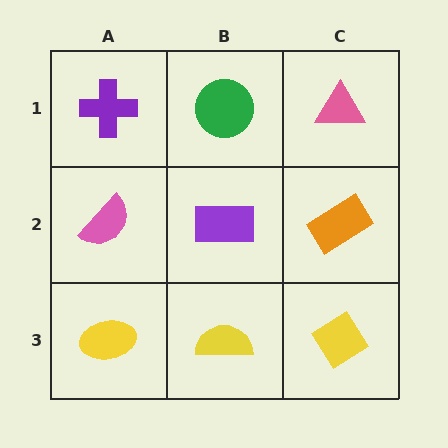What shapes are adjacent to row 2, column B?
A green circle (row 1, column B), a yellow semicircle (row 3, column B), a pink semicircle (row 2, column A), an orange rectangle (row 2, column C).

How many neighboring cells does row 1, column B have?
3.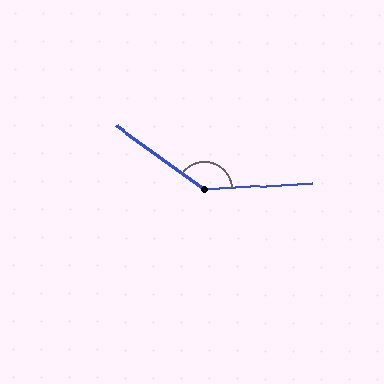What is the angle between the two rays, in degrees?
Approximately 141 degrees.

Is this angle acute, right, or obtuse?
It is obtuse.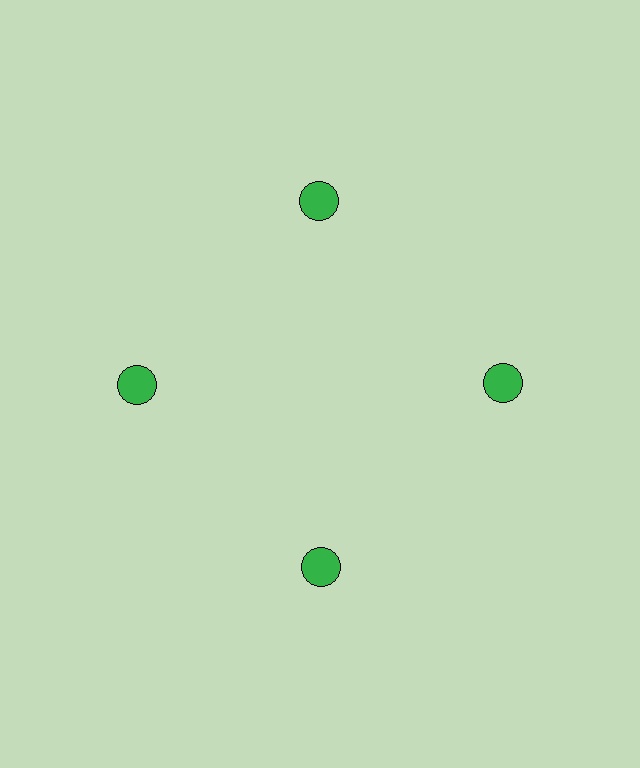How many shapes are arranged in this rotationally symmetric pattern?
There are 4 shapes, arranged in 4 groups of 1.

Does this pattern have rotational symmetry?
Yes, this pattern has 4-fold rotational symmetry. It looks the same after rotating 90 degrees around the center.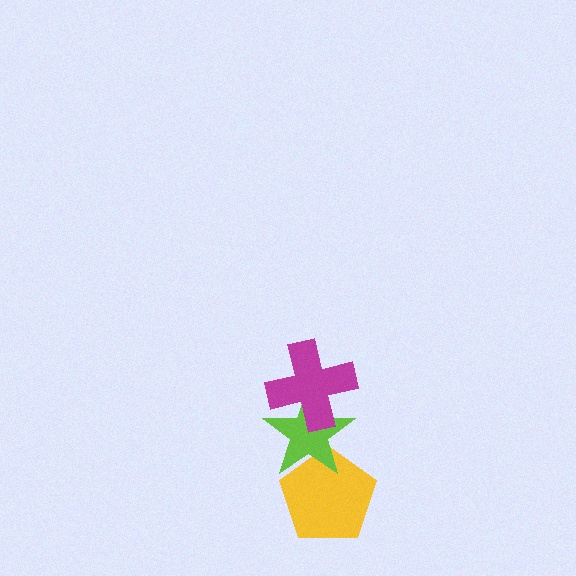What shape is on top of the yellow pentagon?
The lime star is on top of the yellow pentagon.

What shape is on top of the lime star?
The magenta cross is on top of the lime star.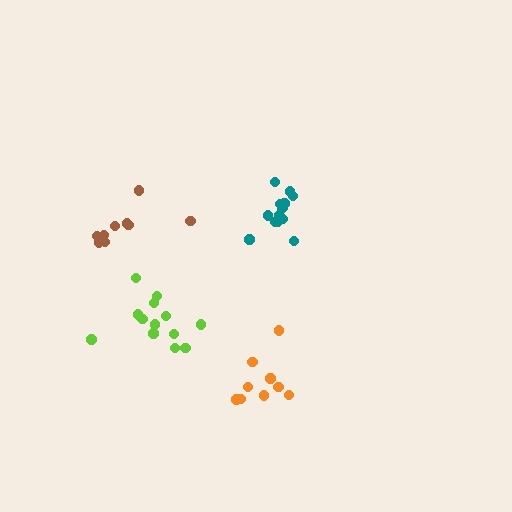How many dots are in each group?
Group 1: 13 dots, Group 2: 9 dots, Group 3: 13 dots, Group 4: 9 dots (44 total).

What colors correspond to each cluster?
The clusters are colored: teal, brown, lime, orange.